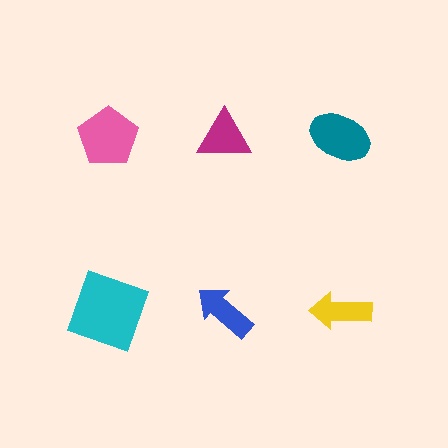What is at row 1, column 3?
A teal ellipse.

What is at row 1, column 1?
A pink pentagon.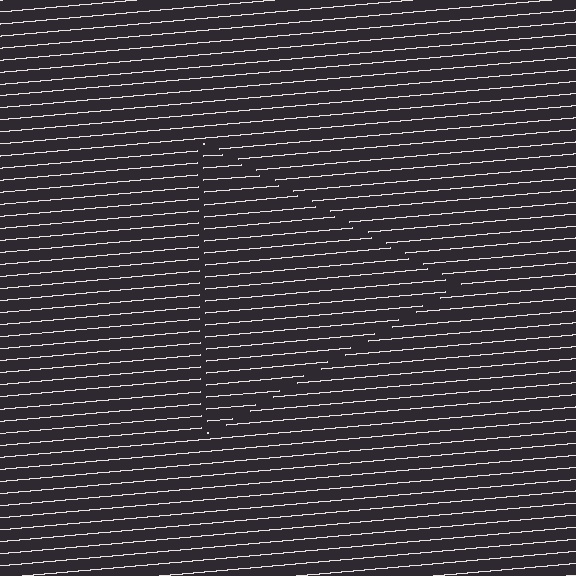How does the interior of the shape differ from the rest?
The interior of the shape contains the same grating, shifted by half a period — the contour is defined by the phase discontinuity where line-ends from the inner and outer gratings abut.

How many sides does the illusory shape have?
3 sides — the line-ends trace a triangle.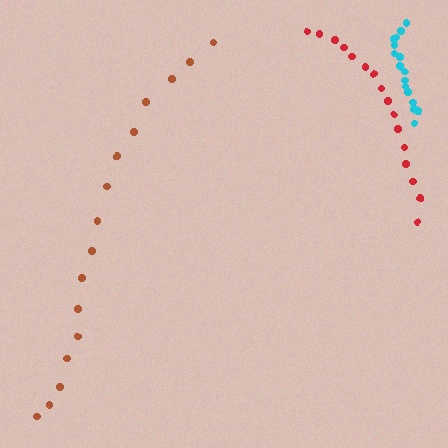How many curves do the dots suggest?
There are 3 distinct paths.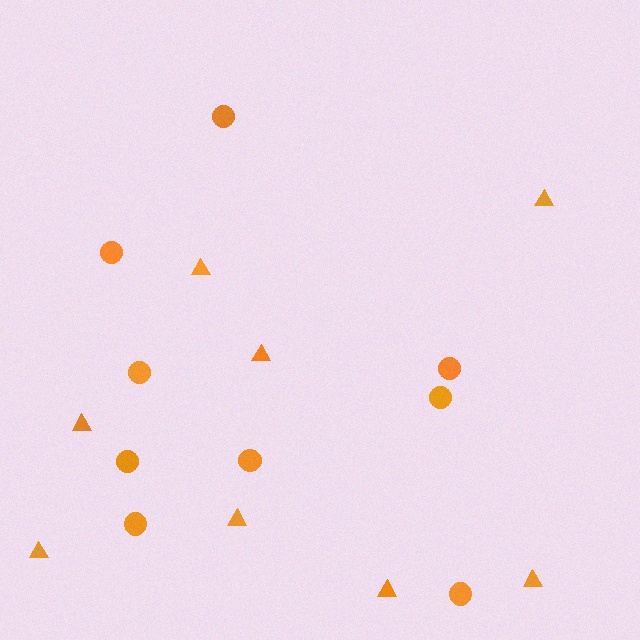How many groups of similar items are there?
There are 2 groups: one group of circles (9) and one group of triangles (8).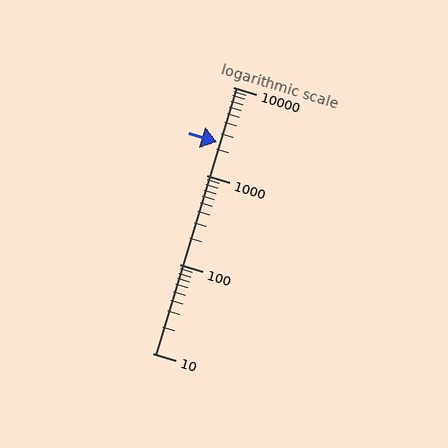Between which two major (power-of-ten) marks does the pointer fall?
The pointer is between 1000 and 10000.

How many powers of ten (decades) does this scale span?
The scale spans 3 decades, from 10 to 10000.